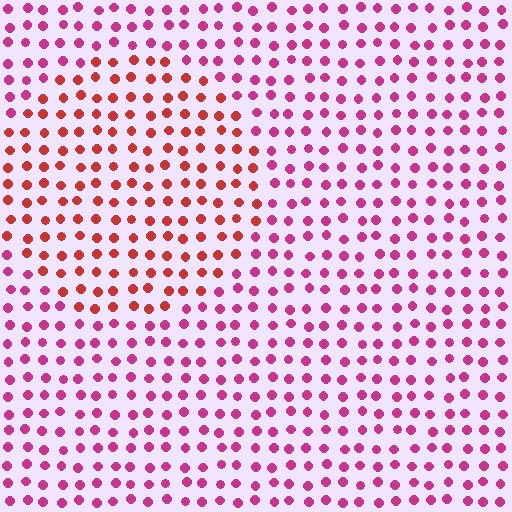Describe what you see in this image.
The image is filled with small magenta elements in a uniform arrangement. A circle-shaped region is visible where the elements are tinted to a slightly different hue, forming a subtle color boundary.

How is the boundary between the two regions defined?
The boundary is defined purely by a slight shift in hue (about 36 degrees). Spacing, size, and orientation are identical on both sides.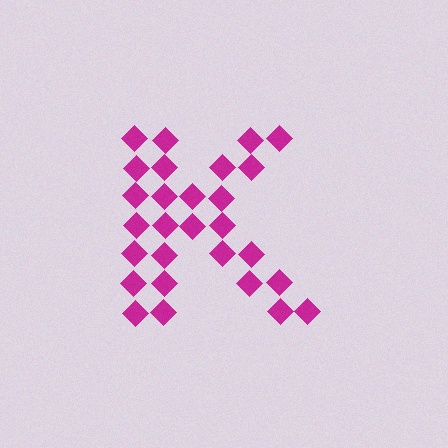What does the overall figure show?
The overall figure shows the letter K.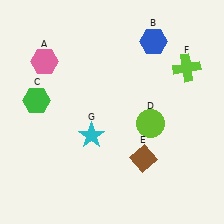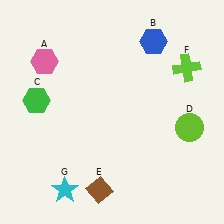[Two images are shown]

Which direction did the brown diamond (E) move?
The brown diamond (E) moved left.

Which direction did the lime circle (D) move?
The lime circle (D) moved right.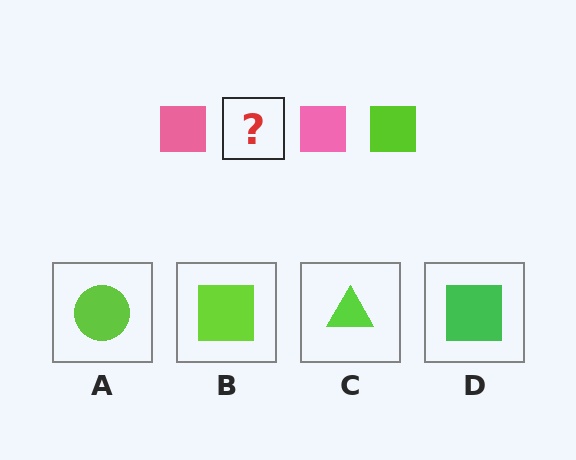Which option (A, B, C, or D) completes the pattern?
B.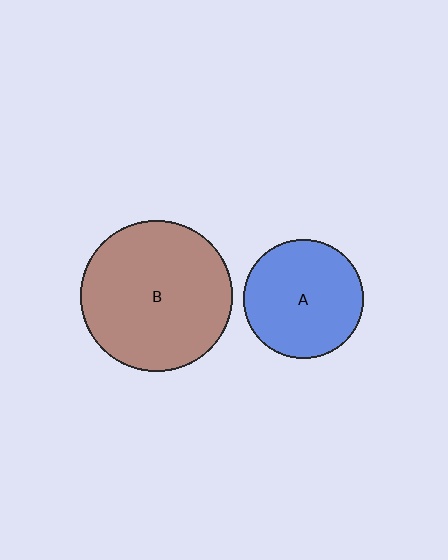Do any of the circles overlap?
No, none of the circles overlap.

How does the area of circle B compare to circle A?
Approximately 1.6 times.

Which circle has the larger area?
Circle B (brown).